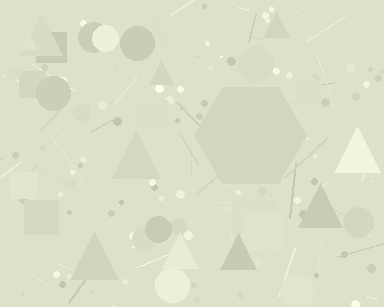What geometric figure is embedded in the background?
A hexagon is embedded in the background.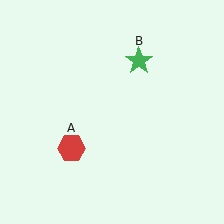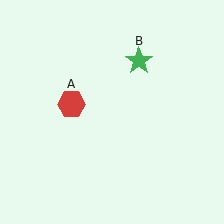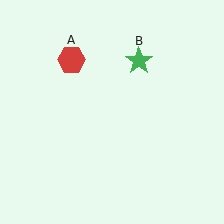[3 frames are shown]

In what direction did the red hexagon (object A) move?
The red hexagon (object A) moved up.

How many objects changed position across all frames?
1 object changed position: red hexagon (object A).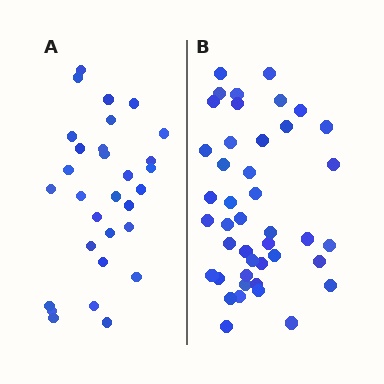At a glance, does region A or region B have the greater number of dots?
Region B (the right region) has more dots.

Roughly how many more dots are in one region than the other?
Region B has approximately 15 more dots than region A.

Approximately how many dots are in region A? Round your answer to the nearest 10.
About 30 dots.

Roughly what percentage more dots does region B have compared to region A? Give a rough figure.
About 45% more.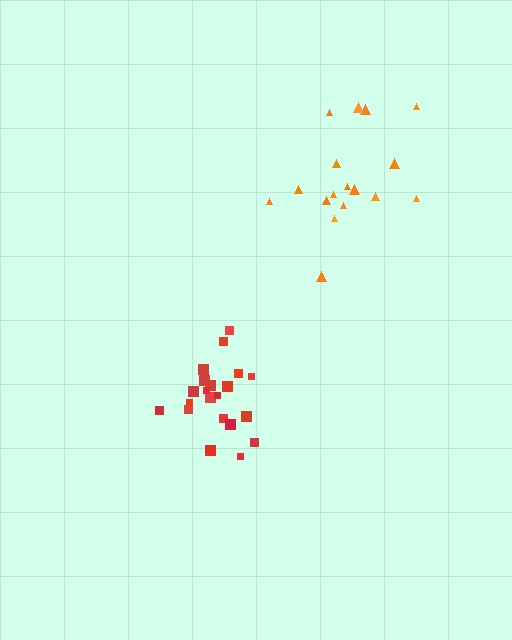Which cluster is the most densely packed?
Red.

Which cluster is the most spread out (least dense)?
Orange.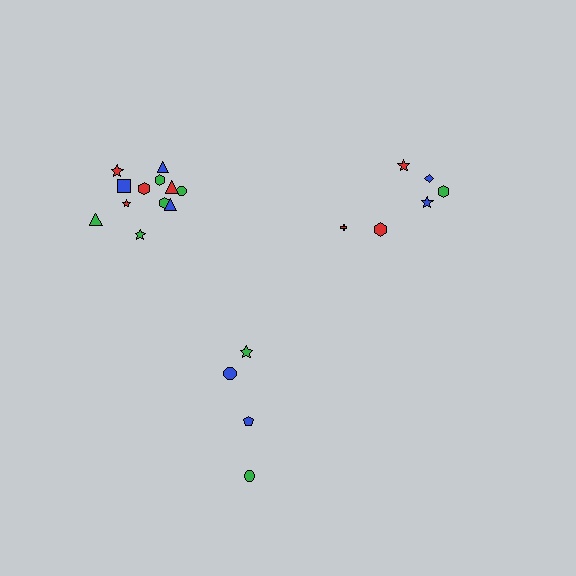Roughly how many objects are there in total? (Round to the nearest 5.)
Roughly 20 objects in total.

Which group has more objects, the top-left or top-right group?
The top-left group.